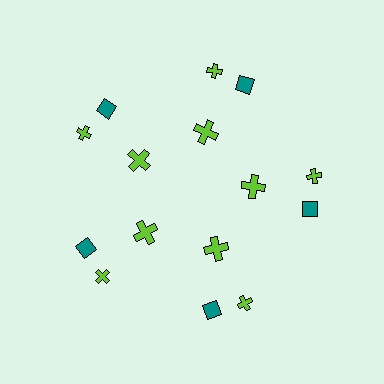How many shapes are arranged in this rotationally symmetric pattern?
There are 15 shapes, arranged in 5 groups of 3.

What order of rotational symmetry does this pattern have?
This pattern has 5-fold rotational symmetry.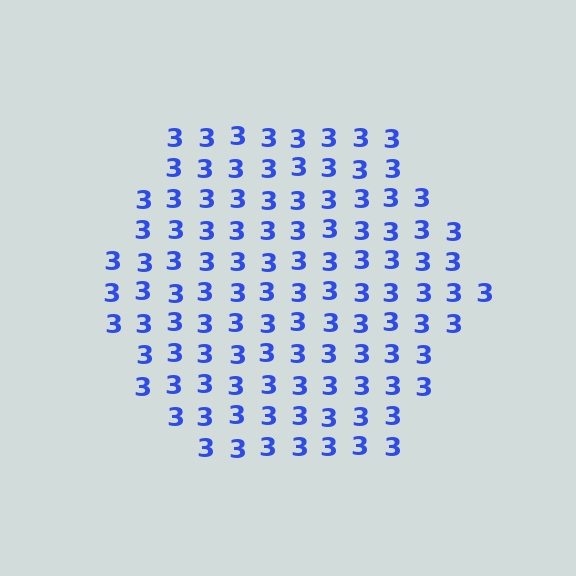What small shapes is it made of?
It is made of small digit 3's.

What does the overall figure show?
The overall figure shows a hexagon.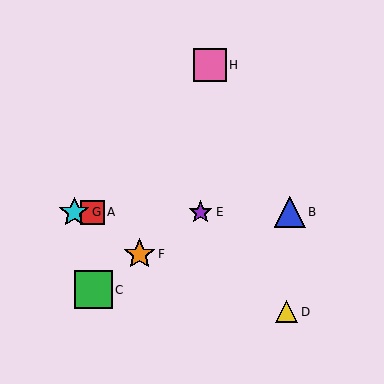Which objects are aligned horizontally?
Objects A, B, E, G are aligned horizontally.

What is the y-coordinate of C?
Object C is at y≈290.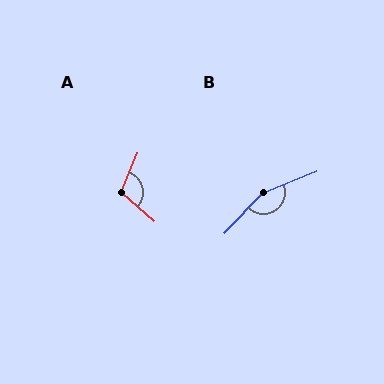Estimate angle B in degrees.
Approximately 156 degrees.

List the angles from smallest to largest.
A (108°), B (156°).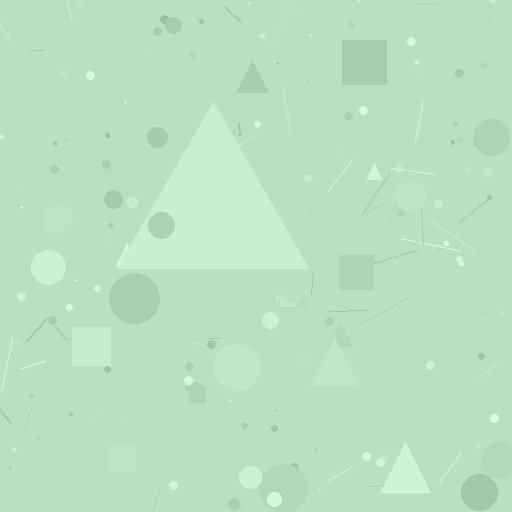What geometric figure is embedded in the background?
A triangle is embedded in the background.